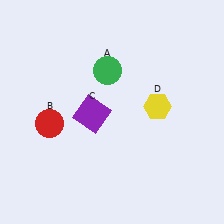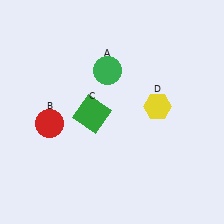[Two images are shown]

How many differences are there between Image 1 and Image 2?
There is 1 difference between the two images.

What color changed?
The square (C) changed from purple in Image 1 to green in Image 2.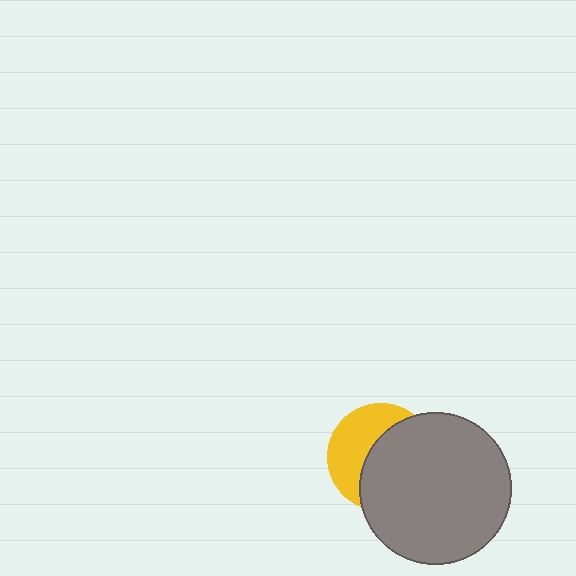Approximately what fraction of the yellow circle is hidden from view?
Roughly 58% of the yellow circle is hidden behind the gray circle.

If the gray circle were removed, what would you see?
You would see the complete yellow circle.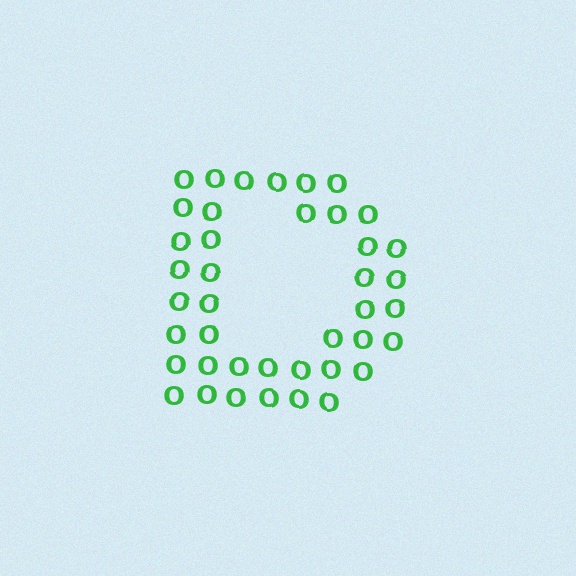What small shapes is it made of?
It is made of small letter O's.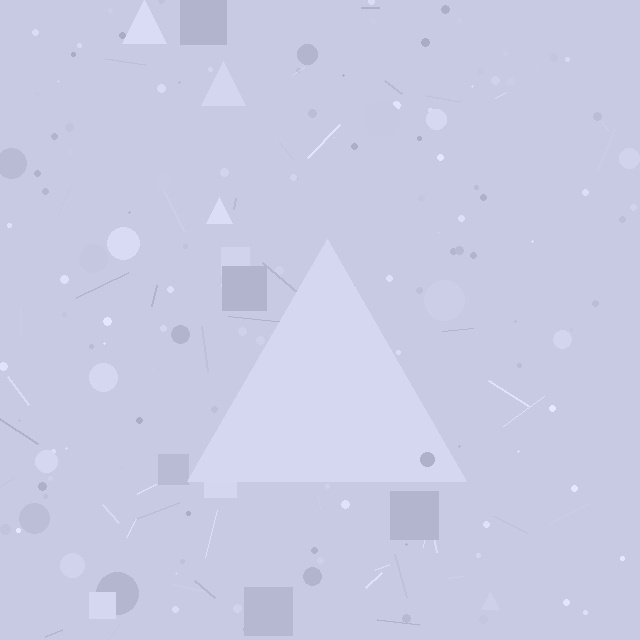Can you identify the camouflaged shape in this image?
The camouflaged shape is a triangle.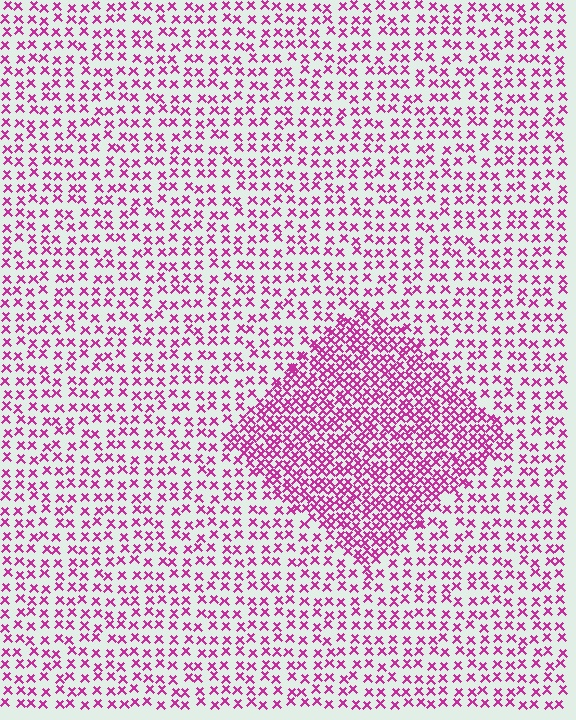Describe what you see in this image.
The image contains small magenta elements arranged at two different densities. A diamond-shaped region is visible where the elements are more densely packed than the surrounding area.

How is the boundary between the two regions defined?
The boundary is defined by a change in element density (approximately 2.1x ratio). All elements are the same color, size, and shape.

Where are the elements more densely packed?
The elements are more densely packed inside the diamond boundary.